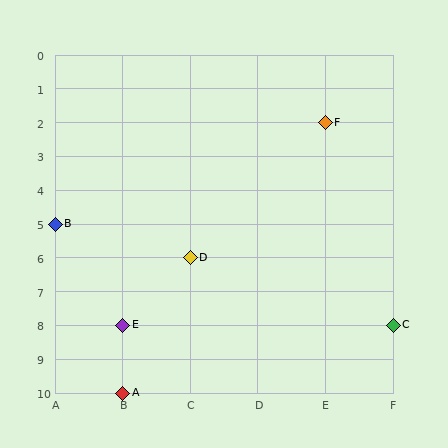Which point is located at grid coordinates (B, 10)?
Point A is at (B, 10).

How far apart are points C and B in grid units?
Points C and B are 5 columns and 3 rows apart (about 5.8 grid units diagonally).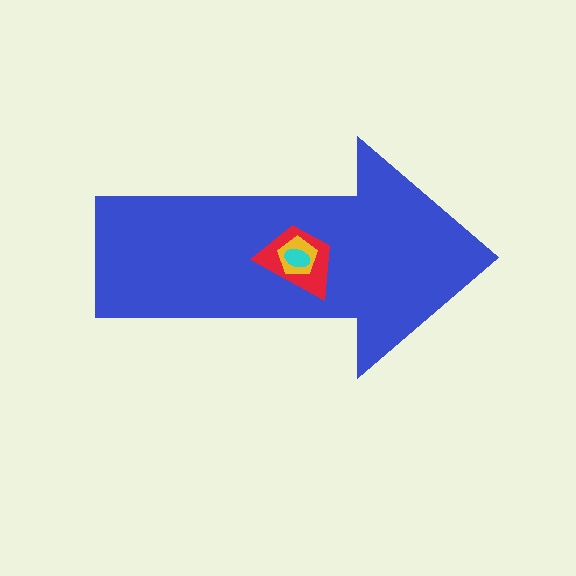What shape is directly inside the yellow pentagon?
The cyan ellipse.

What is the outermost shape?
The blue arrow.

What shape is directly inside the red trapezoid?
The yellow pentagon.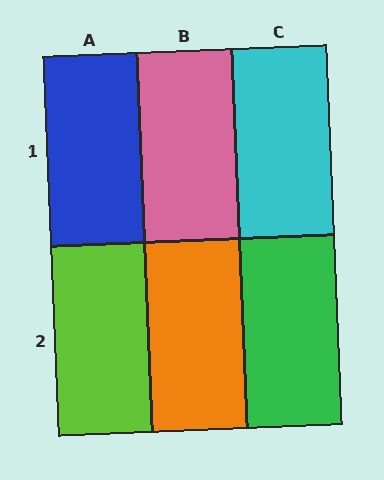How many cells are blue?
1 cell is blue.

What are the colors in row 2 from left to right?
Lime, orange, green.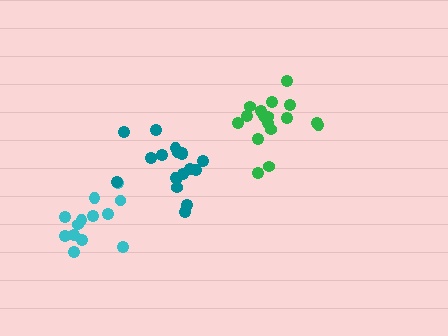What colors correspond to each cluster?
The clusters are colored: green, cyan, teal.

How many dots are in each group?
Group 1: 17 dots, Group 2: 13 dots, Group 3: 18 dots (48 total).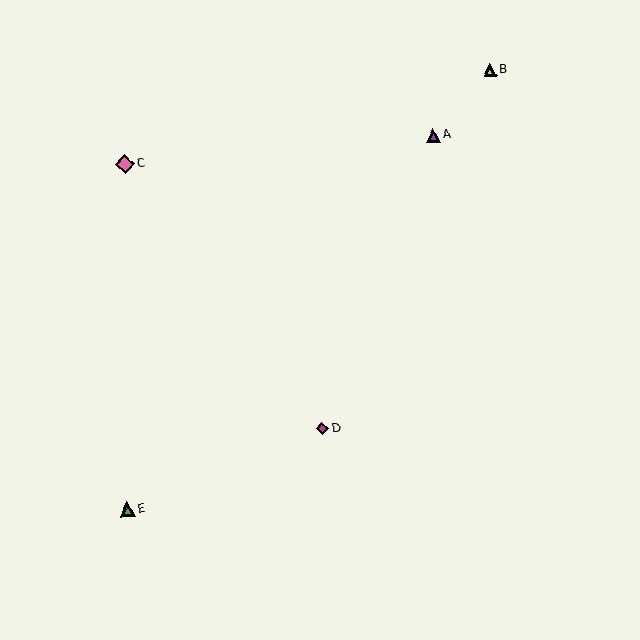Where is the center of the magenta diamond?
The center of the magenta diamond is at (322, 429).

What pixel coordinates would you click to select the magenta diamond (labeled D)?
Click at (322, 429) to select the magenta diamond D.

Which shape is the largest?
The pink diamond (labeled C) is the largest.